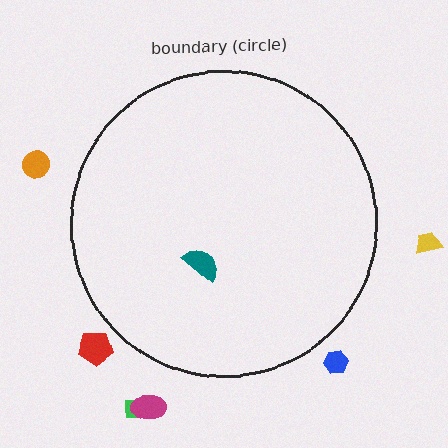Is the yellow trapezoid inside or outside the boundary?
Outside.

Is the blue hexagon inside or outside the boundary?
Outside.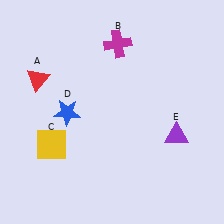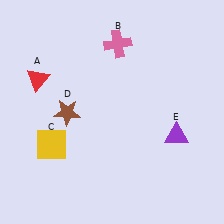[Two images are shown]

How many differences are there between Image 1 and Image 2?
There are 2 differences between the two images.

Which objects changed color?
B changed from magenta to pink. D changed from blue to brown.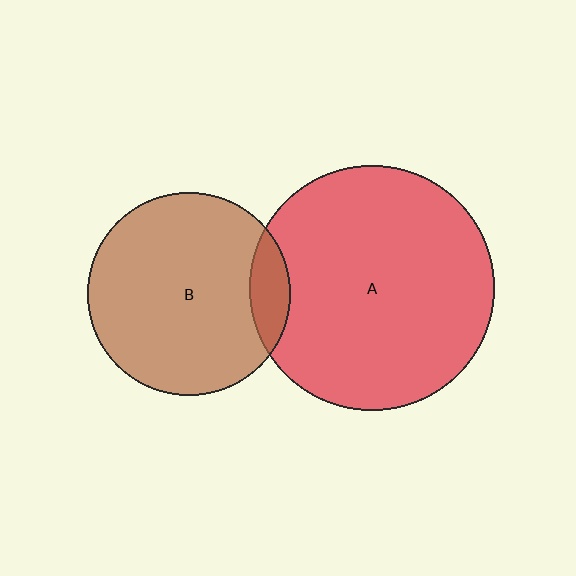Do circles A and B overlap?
Yes.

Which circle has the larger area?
Circle A (red).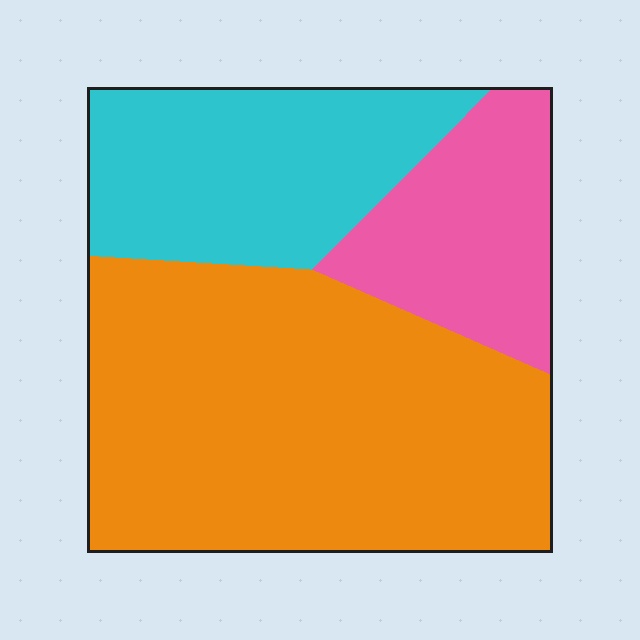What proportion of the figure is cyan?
Cyan covers about 25% of the figure.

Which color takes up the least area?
Pink, at roughly 20%.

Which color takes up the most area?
Orange, at roughly 55%.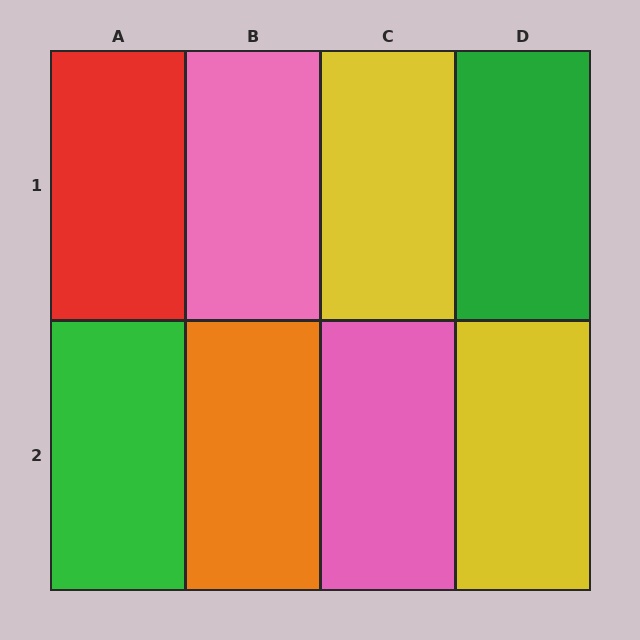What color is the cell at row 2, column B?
Orange.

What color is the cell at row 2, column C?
Pink.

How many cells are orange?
1 cell is orange.